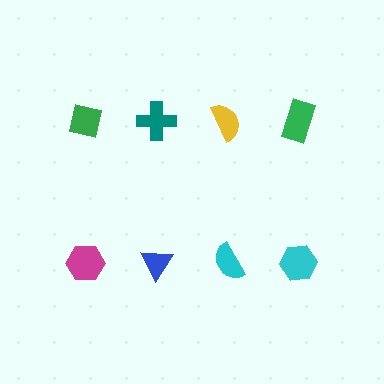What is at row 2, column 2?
A blue triangle.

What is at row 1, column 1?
A green square.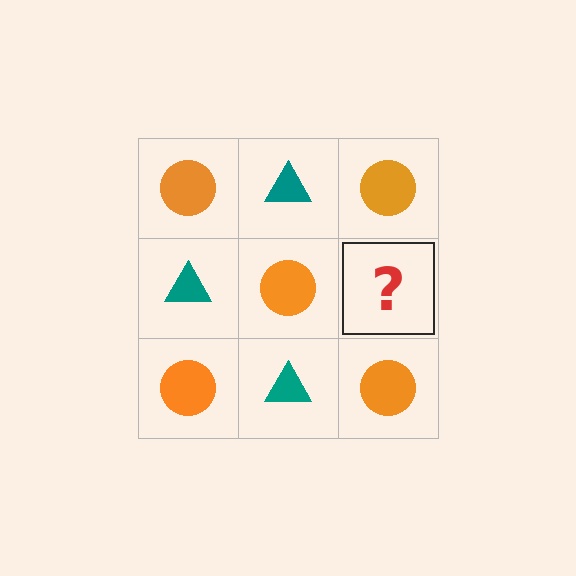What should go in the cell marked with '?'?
The missing cell should contain a teal triangle.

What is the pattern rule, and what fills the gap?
The rule is that it alternates orange circle and teal triangle in a checkerboard pattern. The gap should be filled with a teal triangle.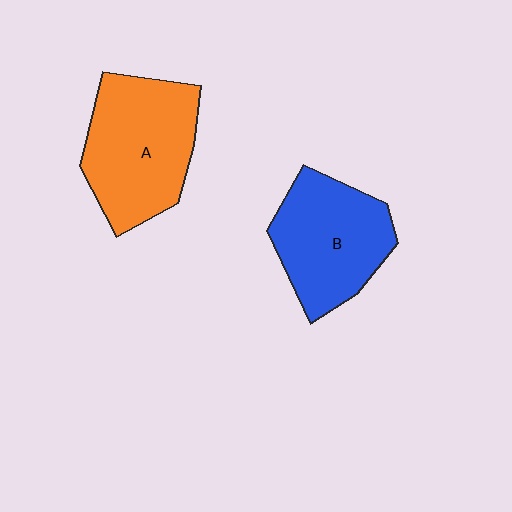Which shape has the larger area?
Shape A (orange).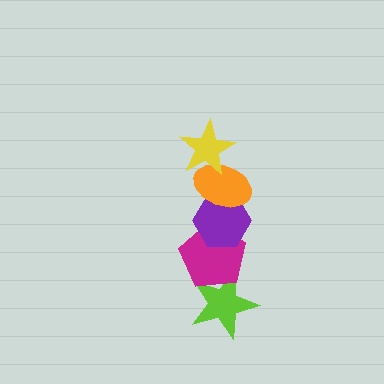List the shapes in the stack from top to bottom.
From top to bottom: the yellow star, the orange ellipse, the purple hexagon, the magenta pentagon, the lime star.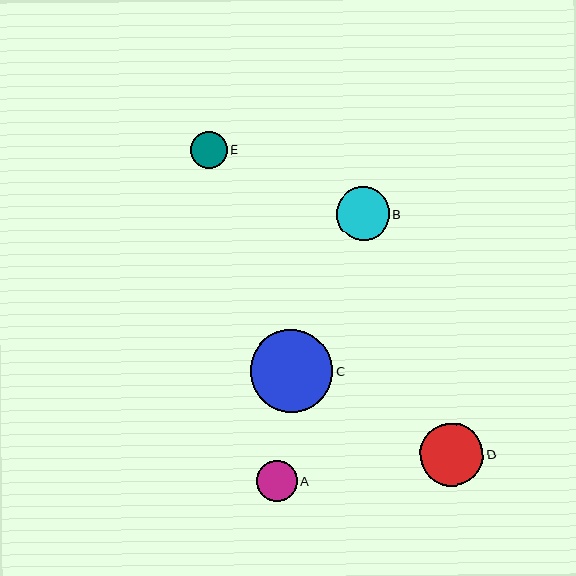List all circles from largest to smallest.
From largest to smallest: C, D, B, A, E.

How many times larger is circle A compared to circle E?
Circle A is approximately 1.1 times the size of circle E.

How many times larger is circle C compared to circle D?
Circle C is approximately 1.3 times the size of circle D.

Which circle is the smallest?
Circle E is the smallest with a size of approximately 37 pixels.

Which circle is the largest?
Circle C is the largest with a size of approximately 82 pixels.